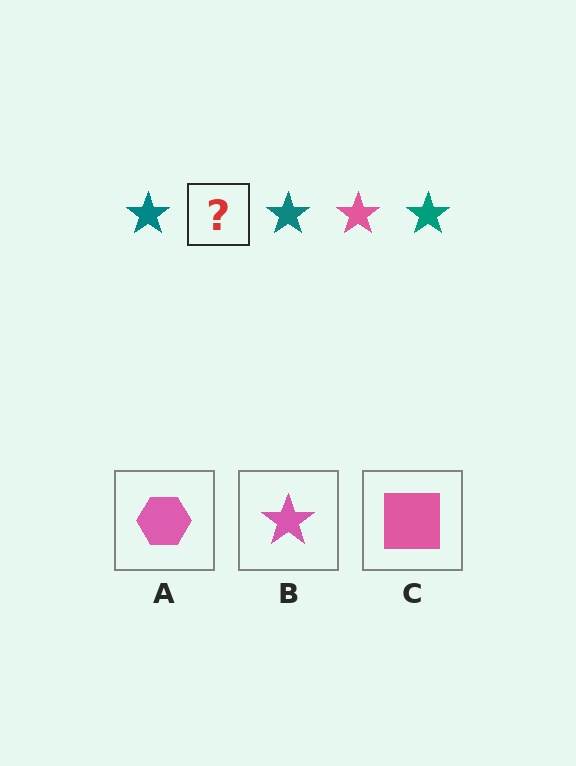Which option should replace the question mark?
Option B.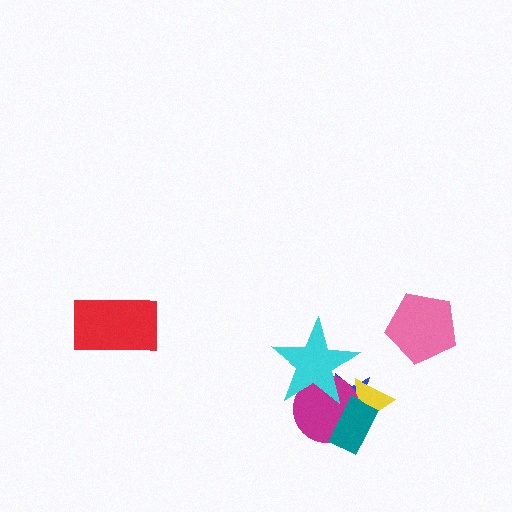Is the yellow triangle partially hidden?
Yes, it is partially covered by another shape.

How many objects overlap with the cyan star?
2 objects overlap with the cyan star.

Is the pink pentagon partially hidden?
No, no other shape covers it.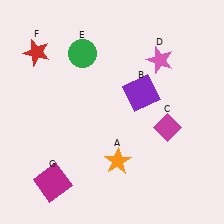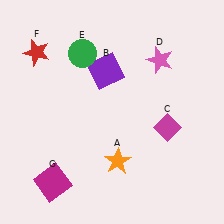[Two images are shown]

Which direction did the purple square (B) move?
The purple square (B) moved left.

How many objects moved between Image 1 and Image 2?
1 object moved between the two images.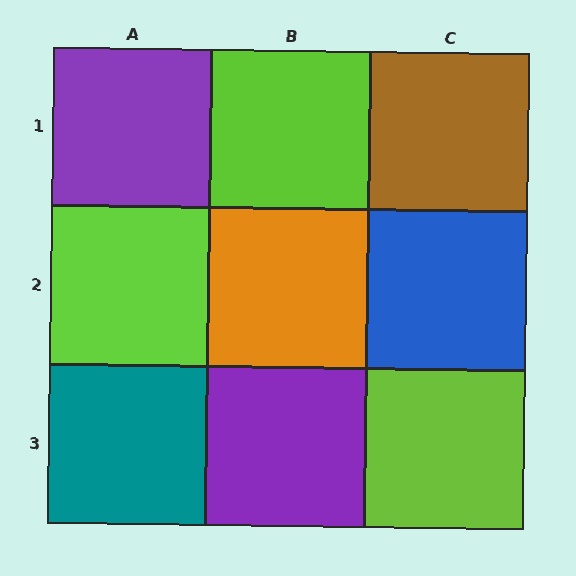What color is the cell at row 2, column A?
Lime.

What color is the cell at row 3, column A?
Teal.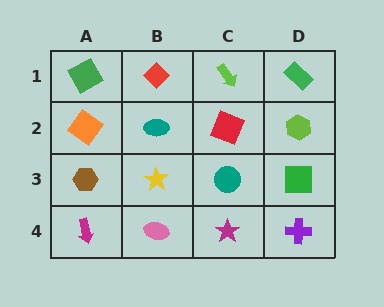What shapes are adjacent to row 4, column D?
A green square (row 3, column D), a magenta star (row 4, column C).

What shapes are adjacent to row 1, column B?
A teal ellipse (row 2, column B), a green square (row 1, column A), a lime arrow (row 1, column C).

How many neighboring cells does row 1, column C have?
3.